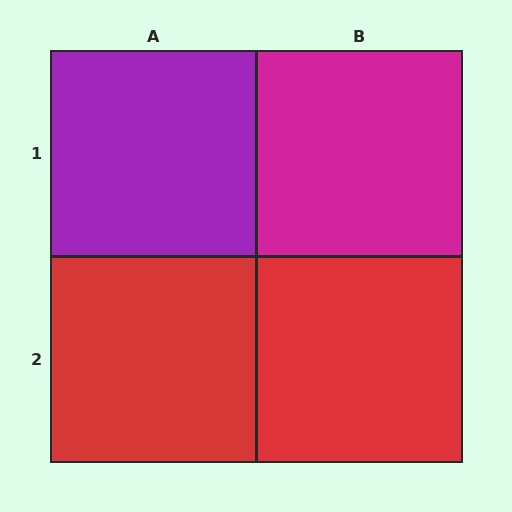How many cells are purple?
1 cell is purple.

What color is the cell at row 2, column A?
Red.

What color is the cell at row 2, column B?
Red.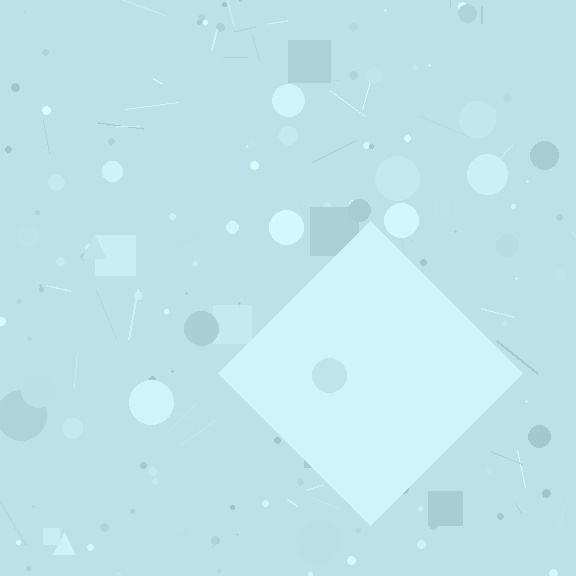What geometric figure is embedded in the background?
A diamond is embedded in the background.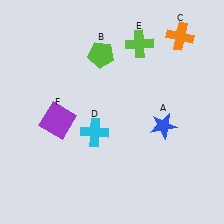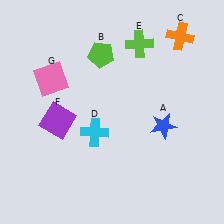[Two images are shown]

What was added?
A pink square (G) was added in Image 2.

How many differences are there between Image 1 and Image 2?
There is 1 difference between the two images.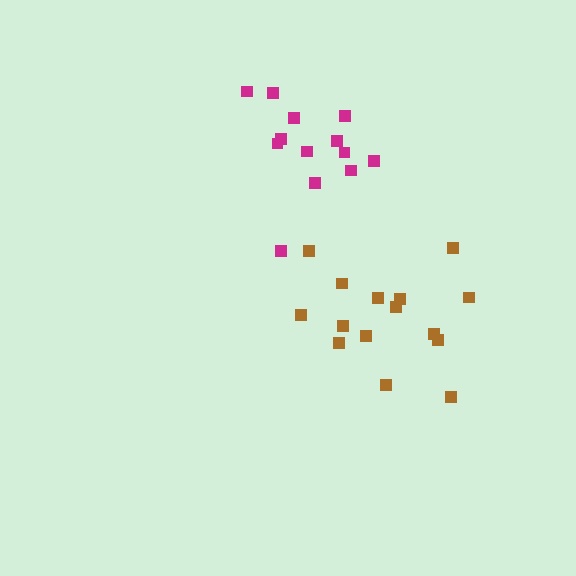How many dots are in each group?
Group 1: 15 dots, Group 2: 13 dots (28 total).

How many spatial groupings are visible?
There are 2 spatial groupings.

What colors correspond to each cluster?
The clusters are colored: brown, magenta.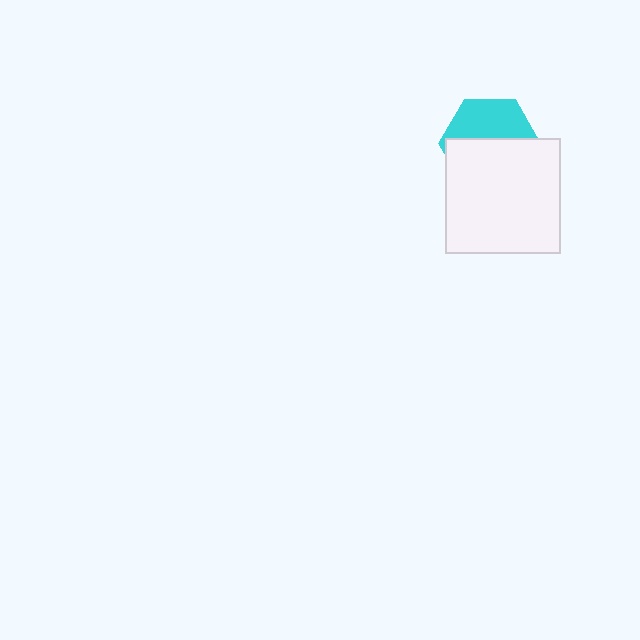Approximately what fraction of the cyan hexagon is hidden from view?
Roughly 58% of the cyan hexagon is hidden behind the white square.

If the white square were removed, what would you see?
You would see the complete cyan hexagon.